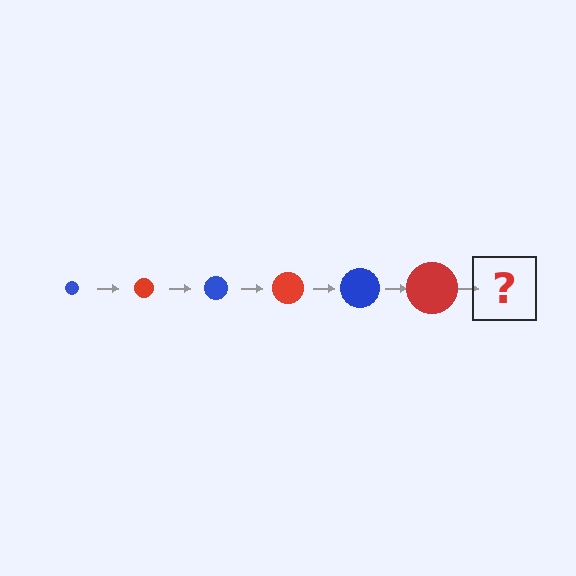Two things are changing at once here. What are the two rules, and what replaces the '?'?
The two rules are that the circle grows larger each step and the color cycles through blue and red. The '?' should be a blue circle, larger than the previous one.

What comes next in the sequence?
The next element should be a blue circle, larger than the previous one.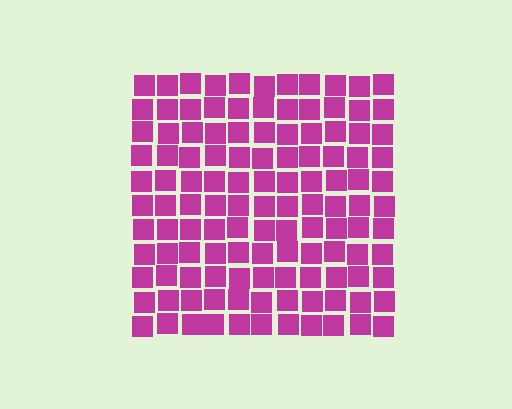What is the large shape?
The large shape is a square.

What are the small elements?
The small elements are squares.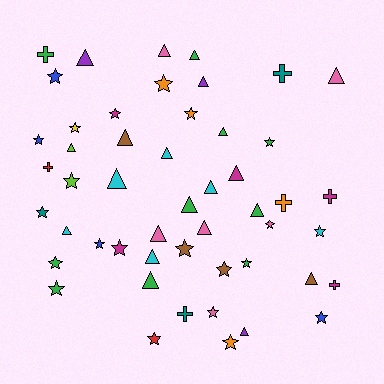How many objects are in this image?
There are 50 objects.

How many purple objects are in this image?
There are 3 purple objects.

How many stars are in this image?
There are 22 stars.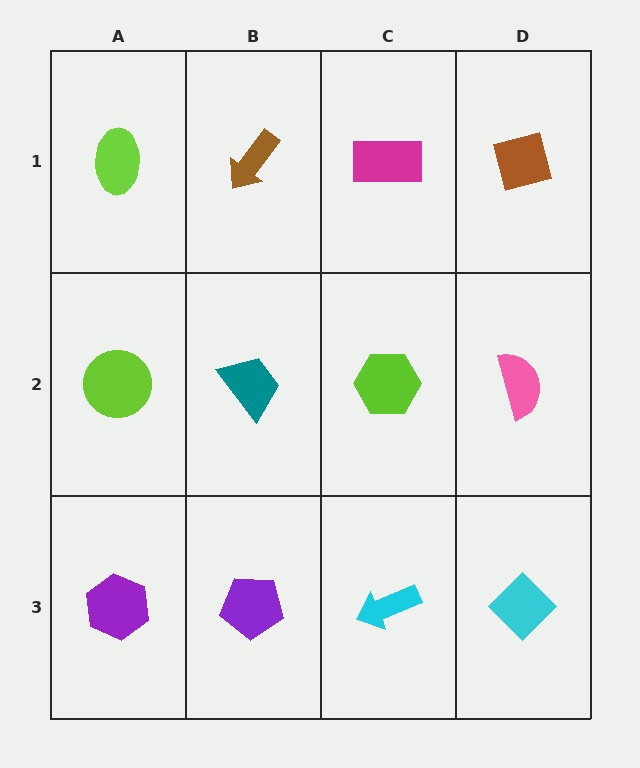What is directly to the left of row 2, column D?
A lime hexagon.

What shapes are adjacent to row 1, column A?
A lime circle (row 2, column A), a brown arrow (row 1, column B).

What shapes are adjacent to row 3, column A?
A lime circle (row 2, column A), a purple pentagon (row 3, column B).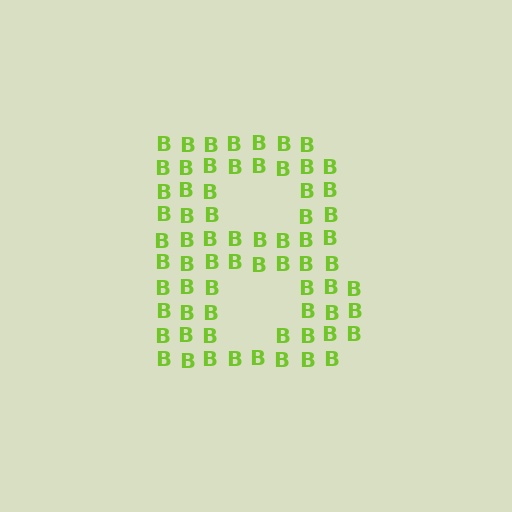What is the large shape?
The large shape is the letter B.